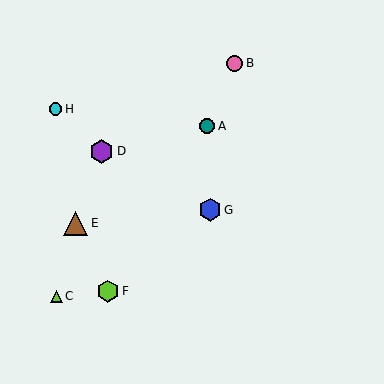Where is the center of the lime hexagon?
The center of the lime hexagon is at (108, 291).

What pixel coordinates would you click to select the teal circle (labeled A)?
Click at (207, 126) to select the teal circle A.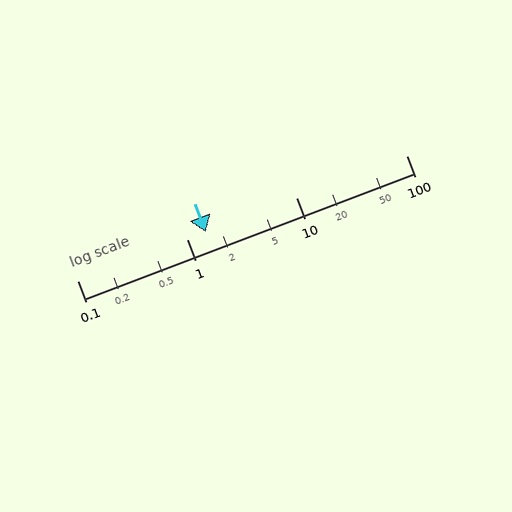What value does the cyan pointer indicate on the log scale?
The pointer indicates approximately 1.5.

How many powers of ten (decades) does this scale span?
The scale spans 3 decades, from 0.1 to 100.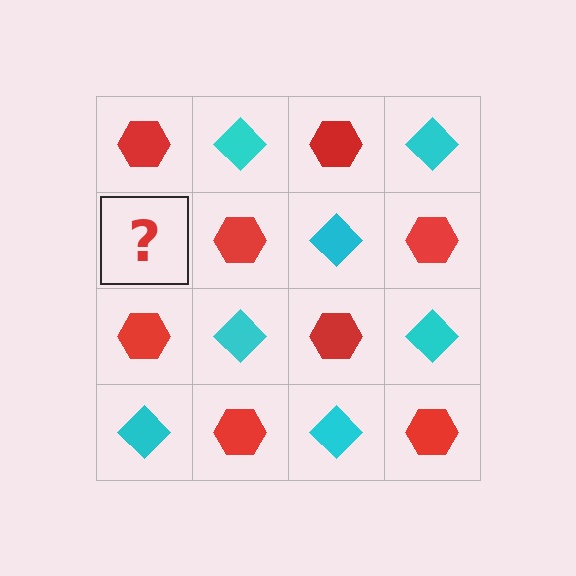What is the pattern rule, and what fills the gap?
The rule is that it alternates red hexagon and cyan diamond in a checkerboard pattern. The gap should be filled with a cyan diamond.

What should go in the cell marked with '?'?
The missing cell should contain a cyan diamond.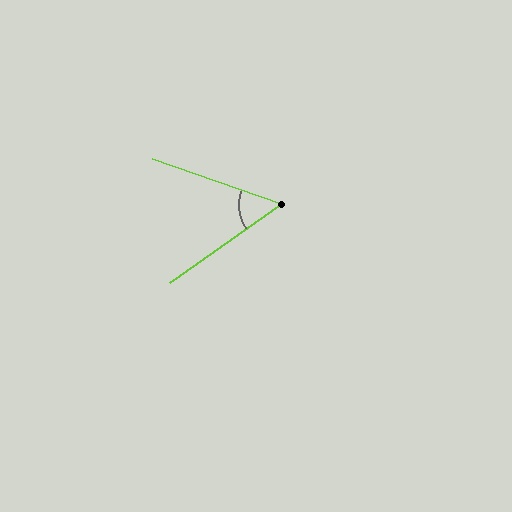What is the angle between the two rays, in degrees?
Approximately 54 degrees.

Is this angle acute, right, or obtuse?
It is acute.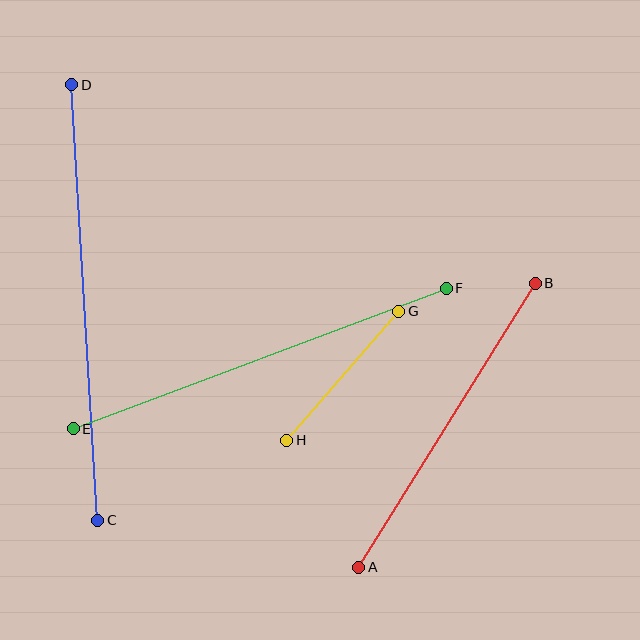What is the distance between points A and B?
The distance is approximately 334 pixels.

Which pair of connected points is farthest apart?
Points C and D are farthest apart.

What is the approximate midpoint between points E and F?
The midpoint is at approximately (260, 358) pixels.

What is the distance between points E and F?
The distance is approximately 398 pixels.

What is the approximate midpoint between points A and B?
The midpoint is at approximately (447, 425) pixels.